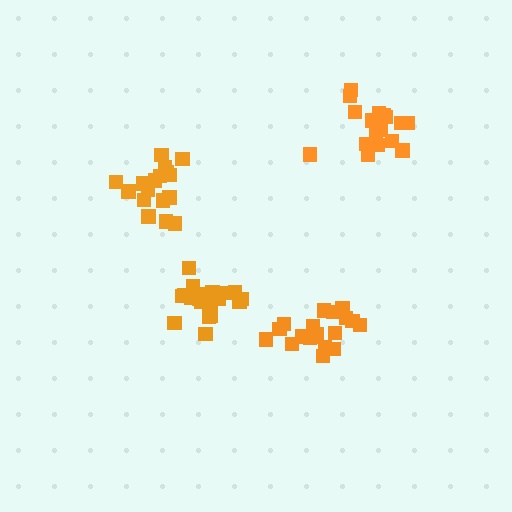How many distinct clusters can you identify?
There are 4 distinct clusters.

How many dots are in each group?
Group 1: 17 dots, Group 2: 19 dots, Group 3: 19 dots, Group 4: 19 dots (74 total).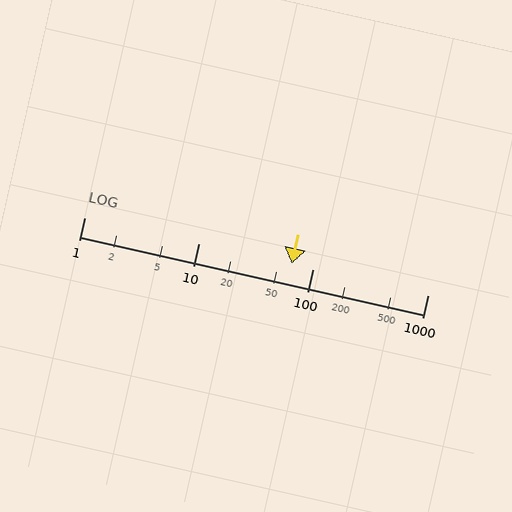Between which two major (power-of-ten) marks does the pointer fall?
The pointer is between 10 and 100.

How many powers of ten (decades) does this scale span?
The scale spans 3 decades, from 1 to 1000.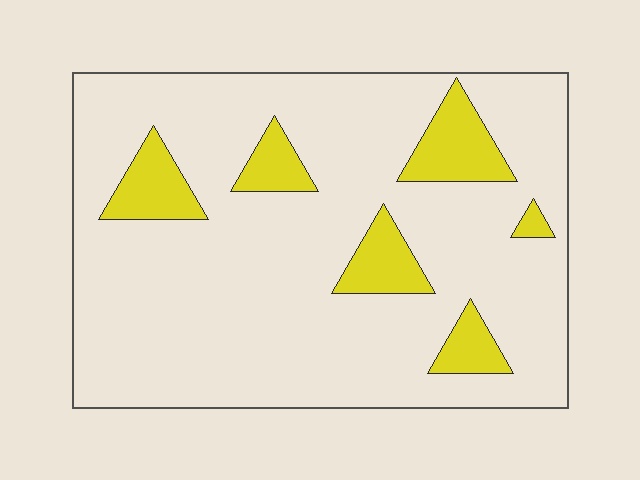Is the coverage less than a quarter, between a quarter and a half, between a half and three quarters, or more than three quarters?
Less than a quarter.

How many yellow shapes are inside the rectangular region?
6.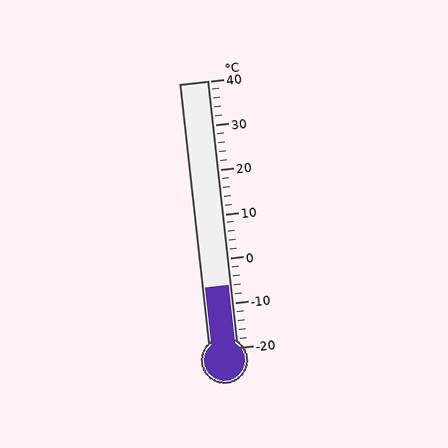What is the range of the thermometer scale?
The thermometer scale ranges from -20°C to 40°C.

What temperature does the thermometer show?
The thermometer shows approximately -6°C.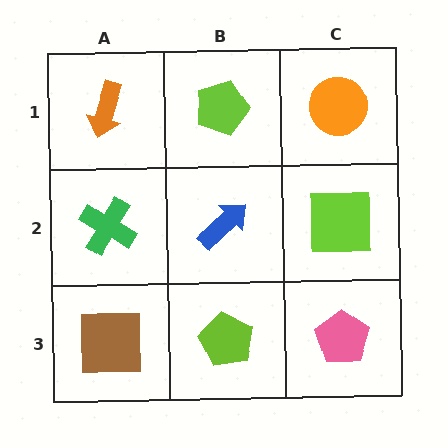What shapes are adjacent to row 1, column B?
A blue arrow (row 2, column B), an orange arrow (row 1, column A), an orange circle (row 1, column C).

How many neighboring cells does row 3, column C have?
2.